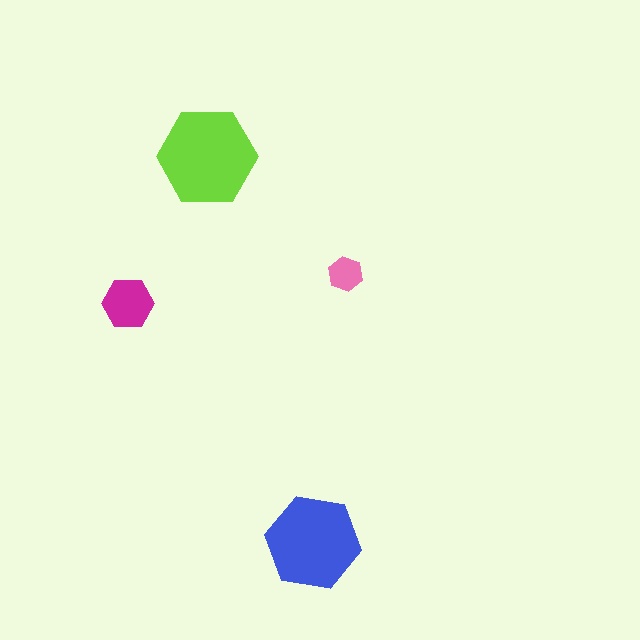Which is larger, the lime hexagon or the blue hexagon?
The lime one.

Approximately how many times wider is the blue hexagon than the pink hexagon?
About 2.5 times wider.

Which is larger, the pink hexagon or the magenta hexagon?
The magenta one.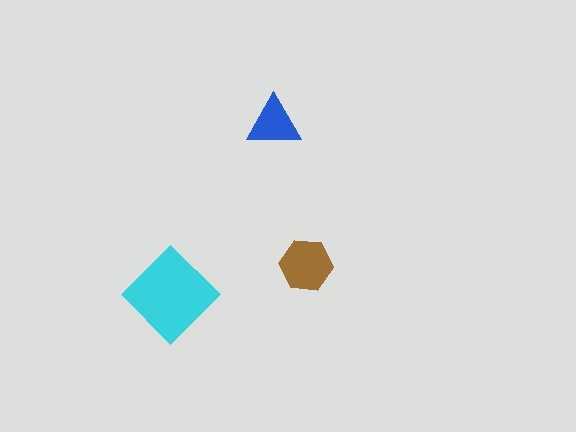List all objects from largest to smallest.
The cyan diamond, the brown hexagon, the blue triangle.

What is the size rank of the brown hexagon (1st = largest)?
2nd.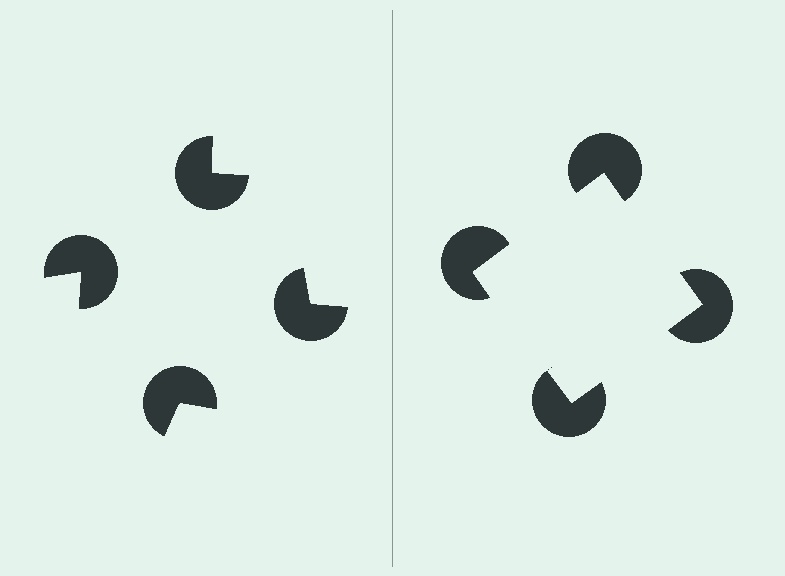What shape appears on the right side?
An illusory square.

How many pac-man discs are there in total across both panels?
8 — 4 on each side.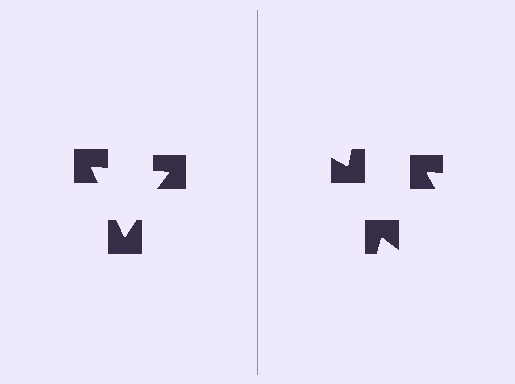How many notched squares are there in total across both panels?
6 — 3 on each side.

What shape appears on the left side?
An illusory triangle.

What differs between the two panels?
The notched squares are positioned identically on both sides; only the wedge orientations differ. On the left they align to a triangle; on the right they are misaligned.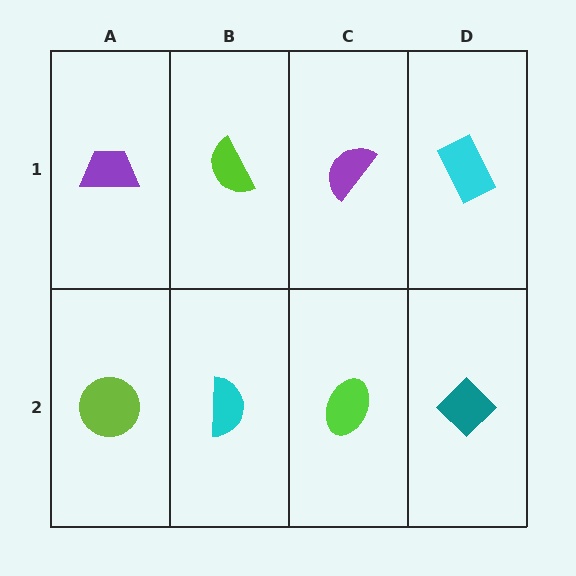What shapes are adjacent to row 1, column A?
A lime circle (row 2, column A), a lime semicircle (row 1, column B).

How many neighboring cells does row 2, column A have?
2.